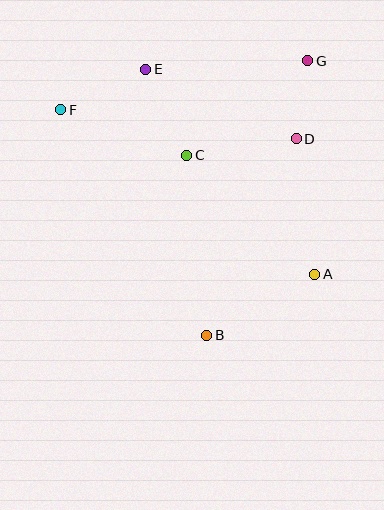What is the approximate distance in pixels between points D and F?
The distance between D and F is approximately 237 pixels.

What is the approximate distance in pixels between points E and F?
The distance between E and F is approximately 94 pixels.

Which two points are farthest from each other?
Points A and F are farthest from each other.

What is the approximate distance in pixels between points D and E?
The distance between D and E is approximately 166 pixels.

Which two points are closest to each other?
Points D and G are closest to each other.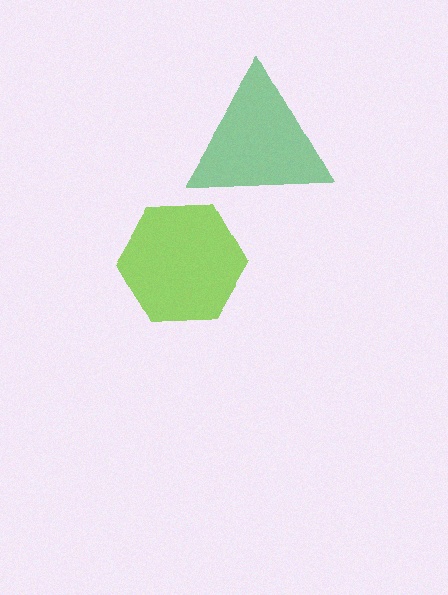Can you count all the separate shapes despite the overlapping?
Yes, there are 2 separate shapes.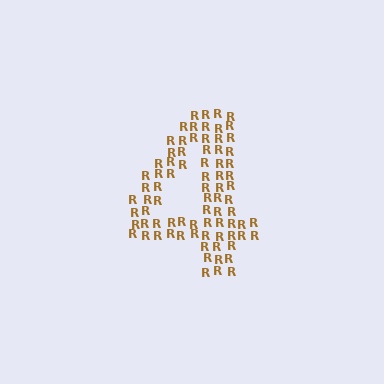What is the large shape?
The large shape is the digit 4.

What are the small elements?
The small elements are letter R's.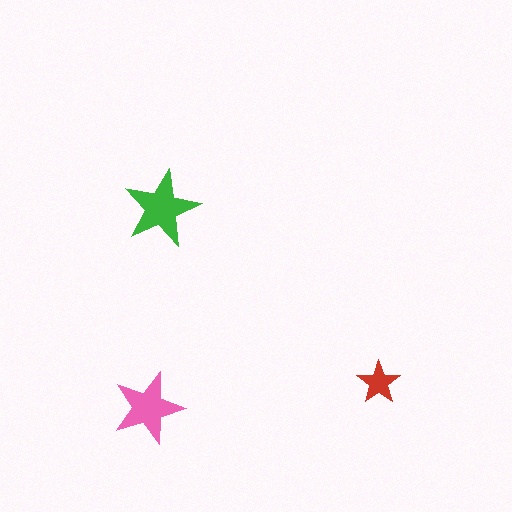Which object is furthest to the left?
The pink star is leftmost.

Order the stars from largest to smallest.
the green one, the pink one, the red one.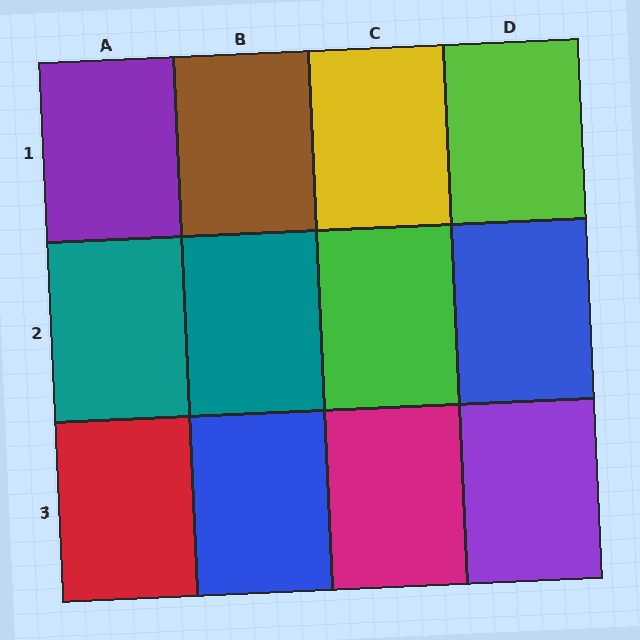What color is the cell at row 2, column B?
Teal.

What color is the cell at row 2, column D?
Blue.